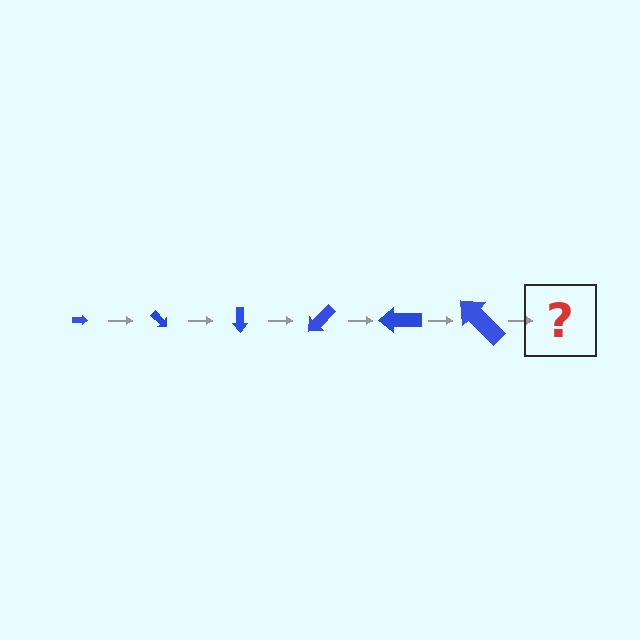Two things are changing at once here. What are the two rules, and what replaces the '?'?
The two rules are that the arrow grows larger each step and it rotates 45 degrees each step. The '?' should be an arrow, larger than the previous one and rotated 270 degrees from the start.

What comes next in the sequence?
The next element should be an arrow, larger than the previous one and rotated 270 degrees from the start.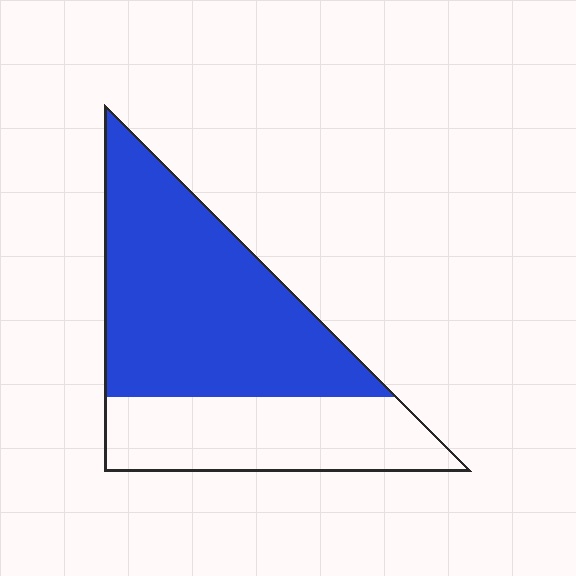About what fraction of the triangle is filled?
About five eighths (5/8).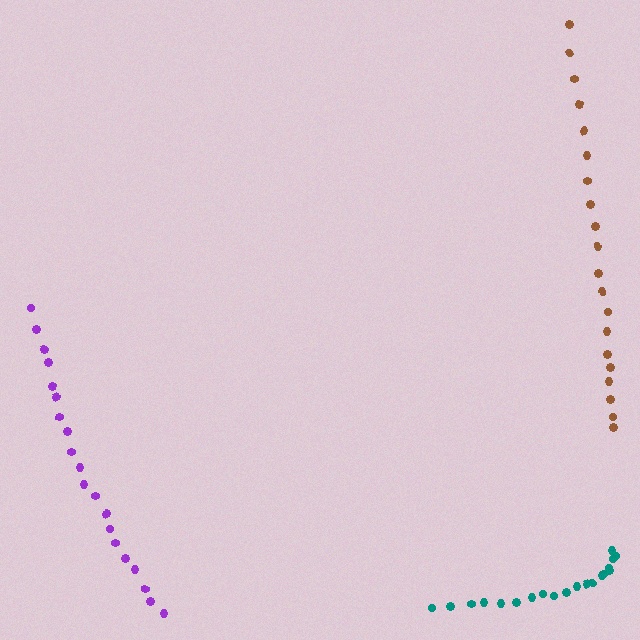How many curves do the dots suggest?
There are 3 distinct paths.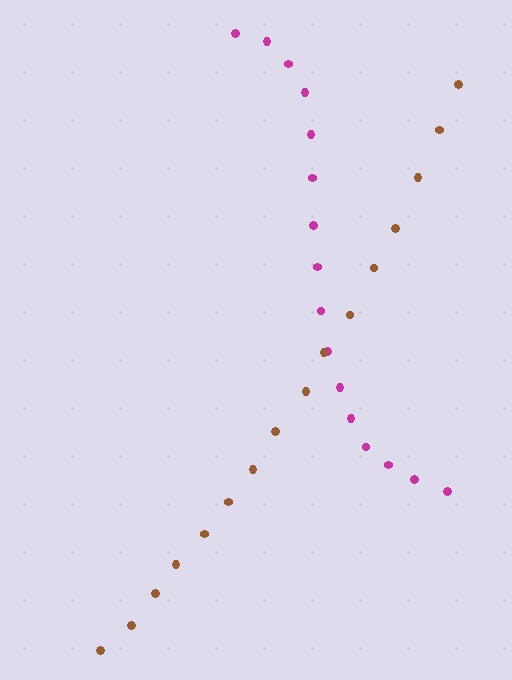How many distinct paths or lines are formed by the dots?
There are 2 distinct paths.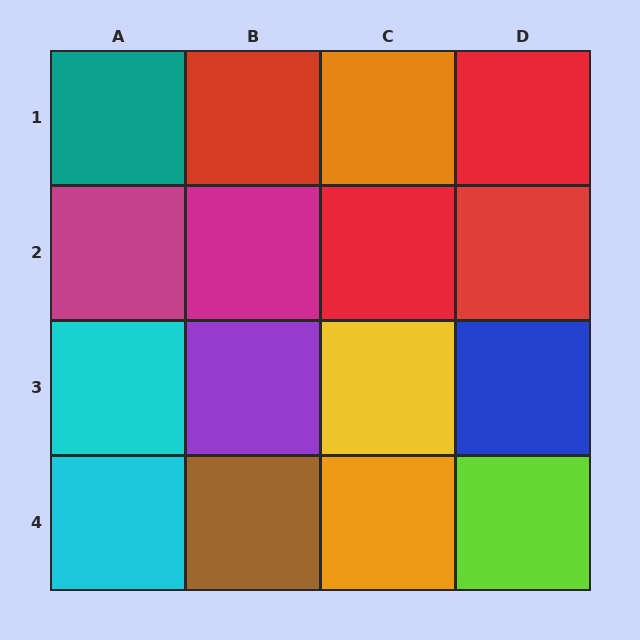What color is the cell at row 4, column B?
Brown.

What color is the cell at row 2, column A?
Magenta.